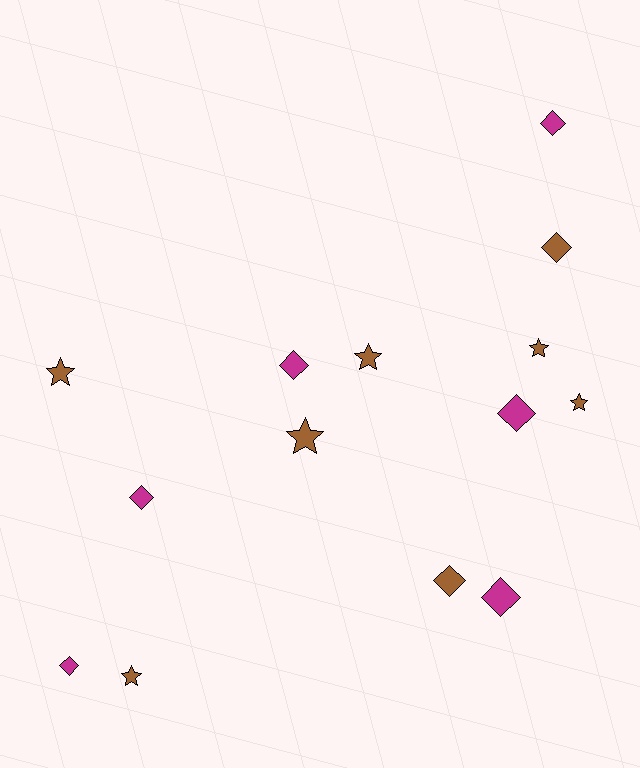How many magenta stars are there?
There are no magenta stars.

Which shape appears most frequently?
Diamond, with 8 objects.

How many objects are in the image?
There are 14 objects.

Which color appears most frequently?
Brown, with 8 objects.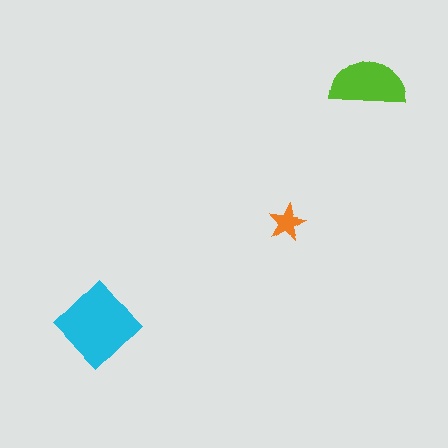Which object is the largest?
The cyan diamond.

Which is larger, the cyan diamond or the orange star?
The cyan diamond.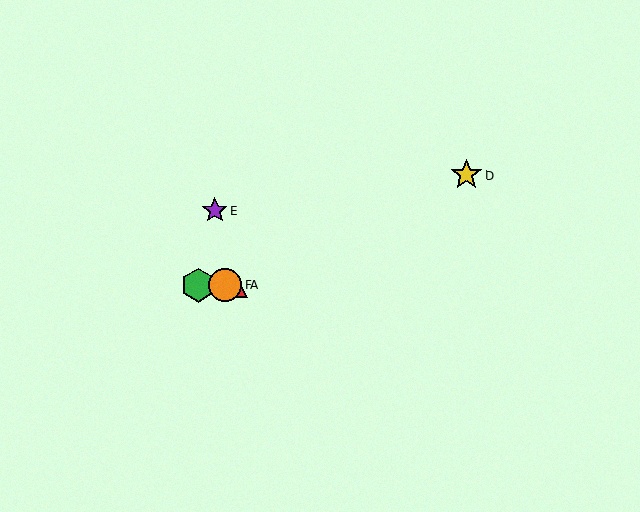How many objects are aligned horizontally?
4 objects (A, B, C, F) are aligned horizontally.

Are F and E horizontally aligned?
No, F is at y≈285 and E is at y≈210.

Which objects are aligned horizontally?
Objects A, B, C, F are aligned horizontally.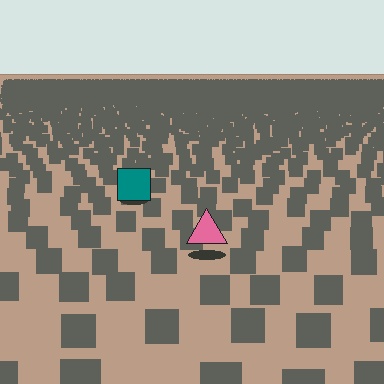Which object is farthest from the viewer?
The teal square is farthest from the viewer. It appears smaller and the ground texture around it is denser.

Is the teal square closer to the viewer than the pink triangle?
No. The pink triangle is closer — you can tell from the texture gradient: the ground texture is coarser near it.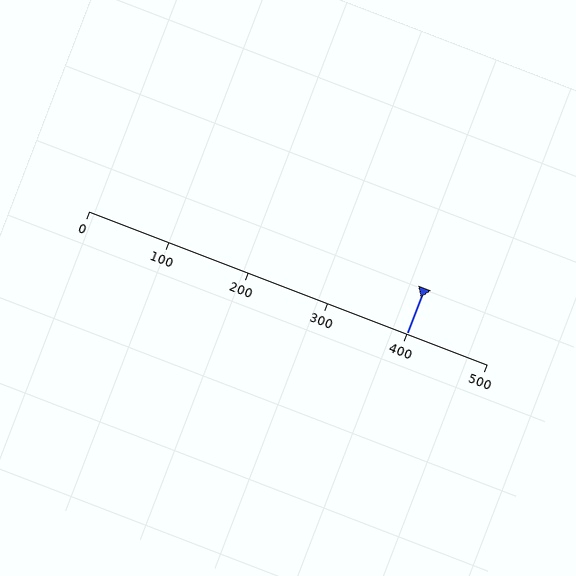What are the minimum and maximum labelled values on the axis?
The axis runs from 0 to 500.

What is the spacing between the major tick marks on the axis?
The major ticks are spaced 100 apart.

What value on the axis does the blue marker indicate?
The marker indicates approximately 400.